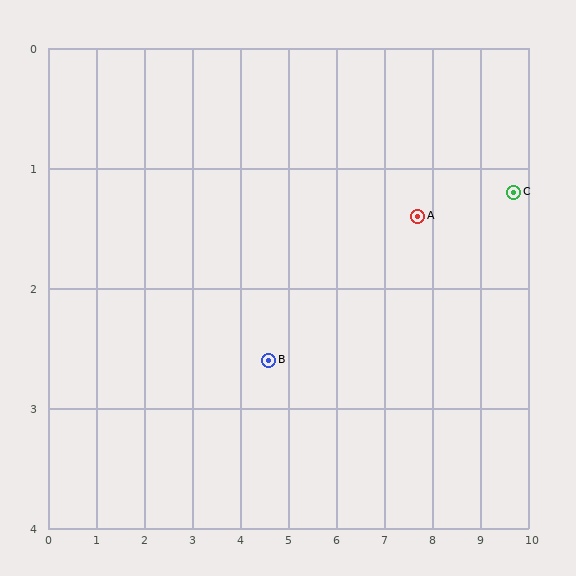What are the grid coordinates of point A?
Point A is at approximately (7.7, 1.4).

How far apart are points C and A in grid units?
Points C and A are about 2.0 grid units apart.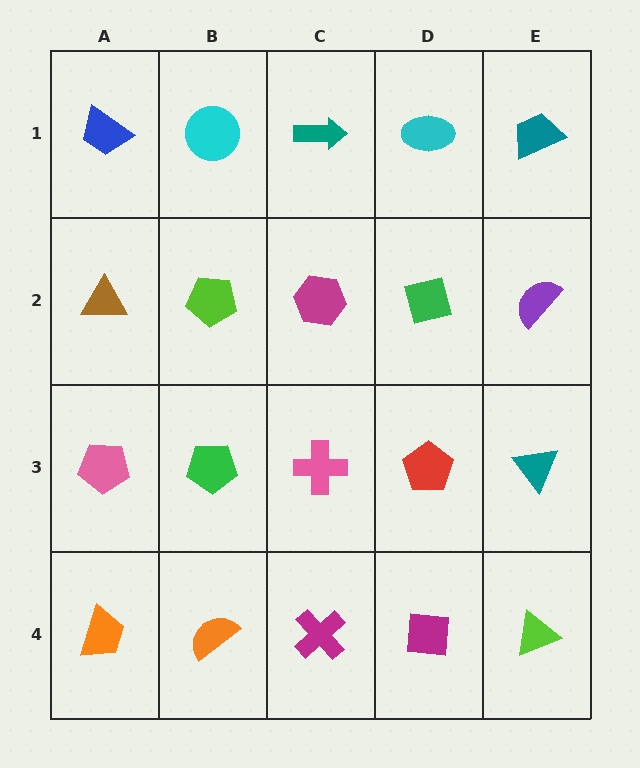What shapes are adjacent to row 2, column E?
A teal trapezoid (row 1, column E), a teal triangle (row 3, column E), a green square (row 2, column D).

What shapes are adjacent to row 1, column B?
A lime pentagon (row 2, column B), a blue trapezoid (row 1, column A), a teal arrow (row 1, column C).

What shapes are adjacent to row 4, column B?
A green pentagon (row 3, column B), an orange trapezoid (row 4, column A), a magenta cross (row 4, column C).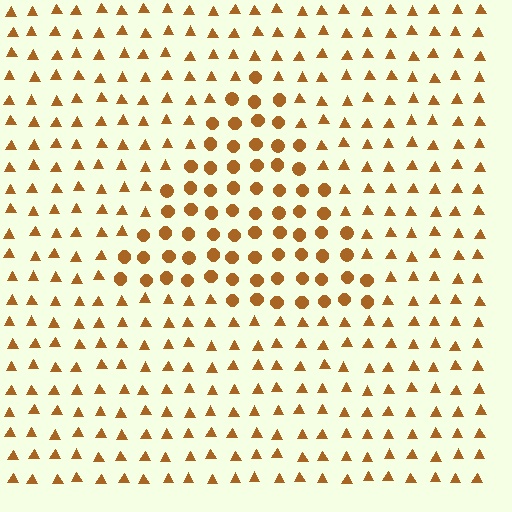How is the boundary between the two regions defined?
The boundary is defined by a change in element shape: circles inside vs. triangles outside. All elements share the same color and spacing.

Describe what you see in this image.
The image is filled with small brown elements arranged in a uniform grid. A triangle-shaped region contains circles, while the surrounding area contains triangles. The boundary is defined purely by the change in element shape.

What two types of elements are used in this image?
The image uses circles inside the triangle region and triangles outside it.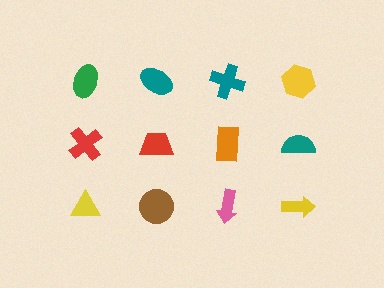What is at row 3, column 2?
A brown circle.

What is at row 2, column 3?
An orange rectangle.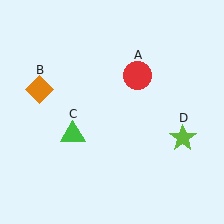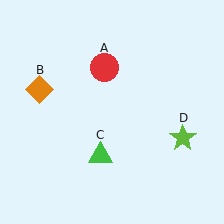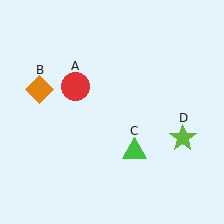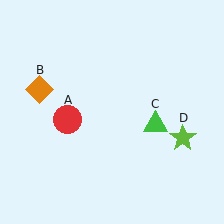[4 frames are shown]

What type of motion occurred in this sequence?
The red circle (object A), green triangle (object C) rotated counterclockwise around the center of the scene.